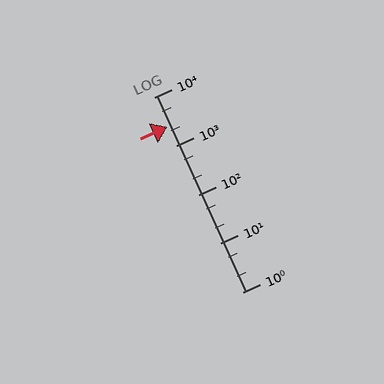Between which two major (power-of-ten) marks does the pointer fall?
The pointer is between 1000 and 10000.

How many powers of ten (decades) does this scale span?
The scale spans 4 decades, from 1 to 10000.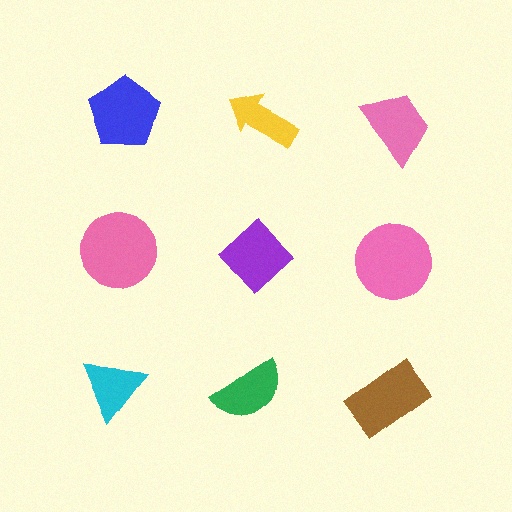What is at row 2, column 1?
A pink circle.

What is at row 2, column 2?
A purple diamond.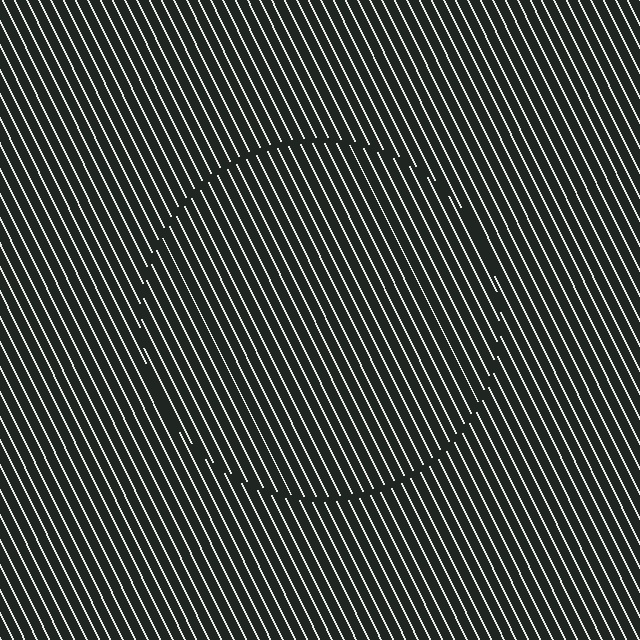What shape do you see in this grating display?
An illusory circle. The interior of the shape contains the same grating, shifted by half a period — the contour is defined by the phase discontinuity where line-ends from the inner and outer gratings abut.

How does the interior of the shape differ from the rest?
The interior of the shape contains the same grating, shifted by half a period — the contour is defined by the phase discontinuity where line-ends from the inner and outer gratings abut.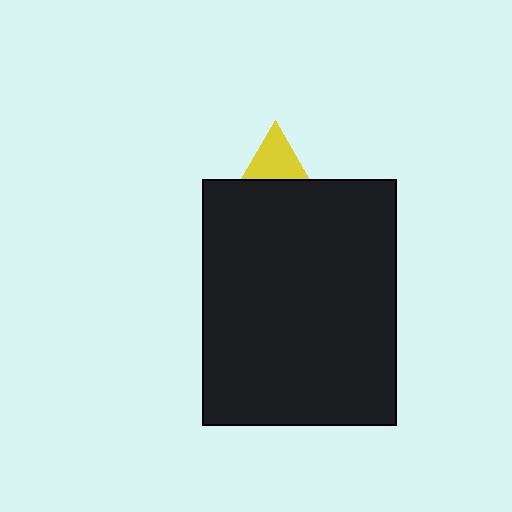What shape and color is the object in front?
The object in front is a black rectangle.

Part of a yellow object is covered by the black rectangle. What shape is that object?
It is a triangle.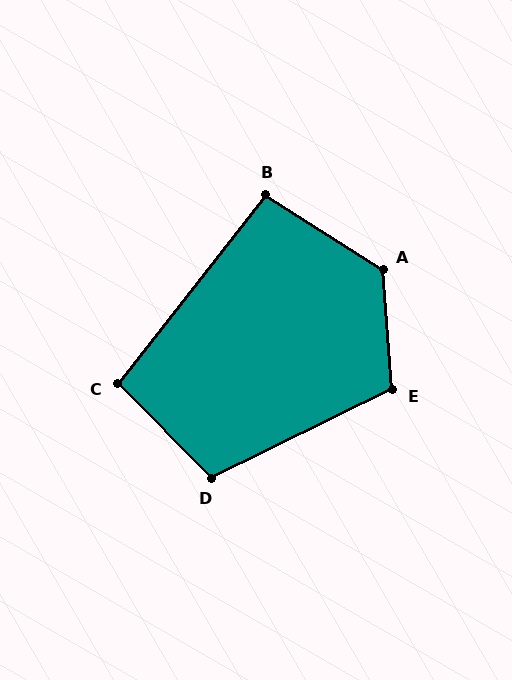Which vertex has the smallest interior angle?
B, at approximately 96 degrees.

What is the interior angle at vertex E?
Approximately 112 degrees (obtuse).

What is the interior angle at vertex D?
Approximately 109 degrees (obtuse).